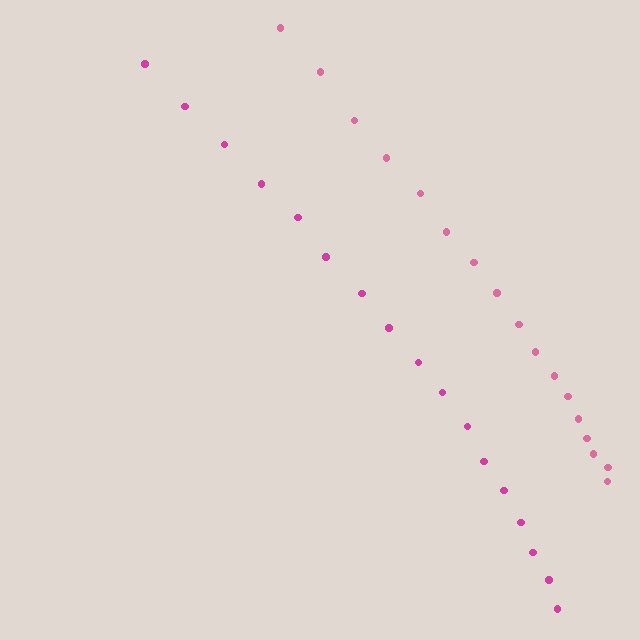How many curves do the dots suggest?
There are 2 distinct paths.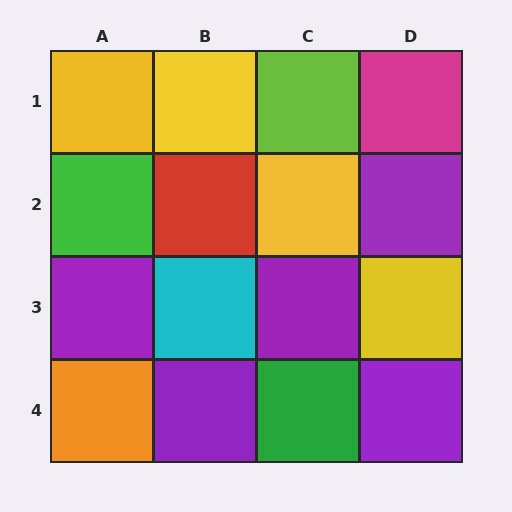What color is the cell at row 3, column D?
Yellow.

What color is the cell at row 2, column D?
Purple.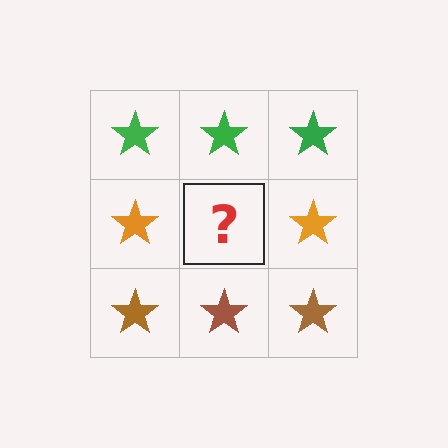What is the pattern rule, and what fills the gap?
The rule is that each row has a consistent color. The gap should be filled with an orange star.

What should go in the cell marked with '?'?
The missing cell should contain an orange star.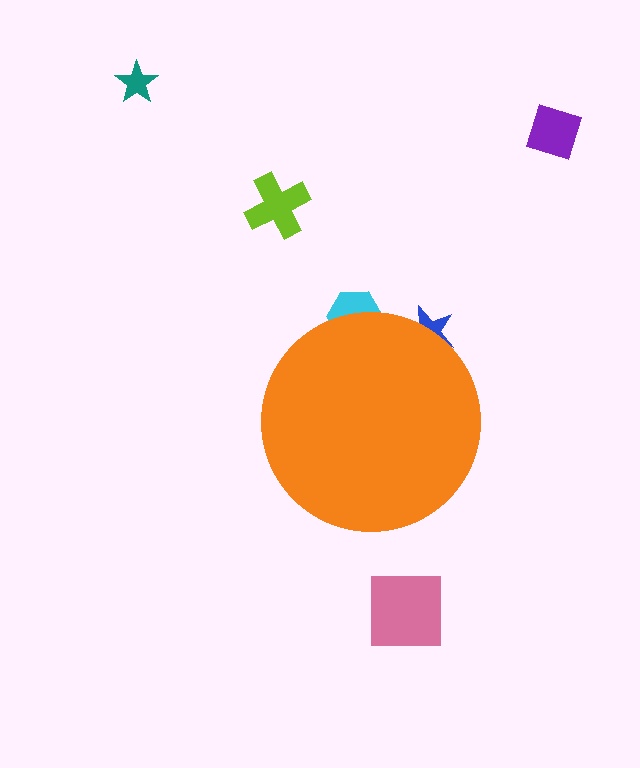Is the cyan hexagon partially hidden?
Yes, the cyan hexagon is partially hidden behind the orange circle.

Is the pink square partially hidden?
No, the pink square is fully visible.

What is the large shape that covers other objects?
An orange circle.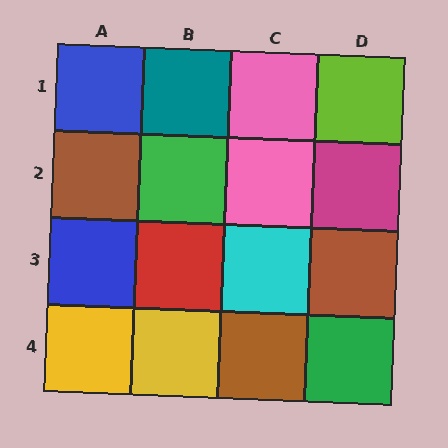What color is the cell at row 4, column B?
Yellow.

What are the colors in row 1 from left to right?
Blue, teal, pink, lime.